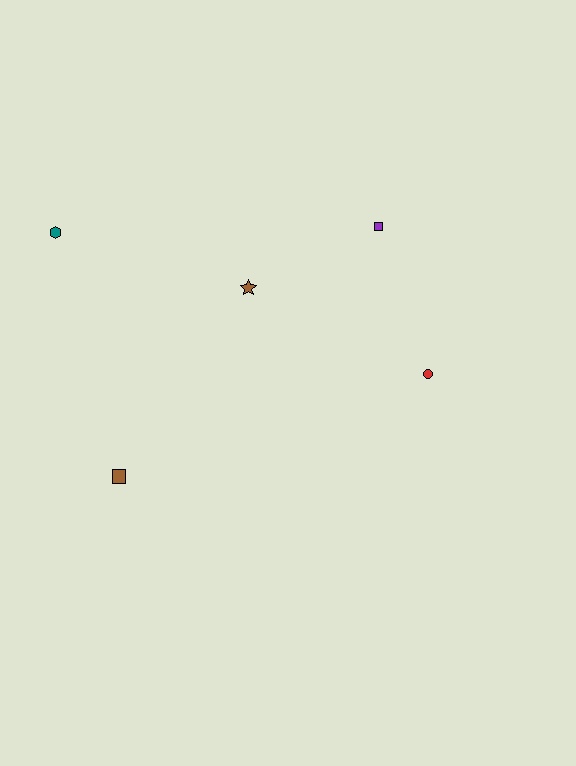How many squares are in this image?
There are 2 squares.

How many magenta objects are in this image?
There are no magenta objects.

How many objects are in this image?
There are 5 objects.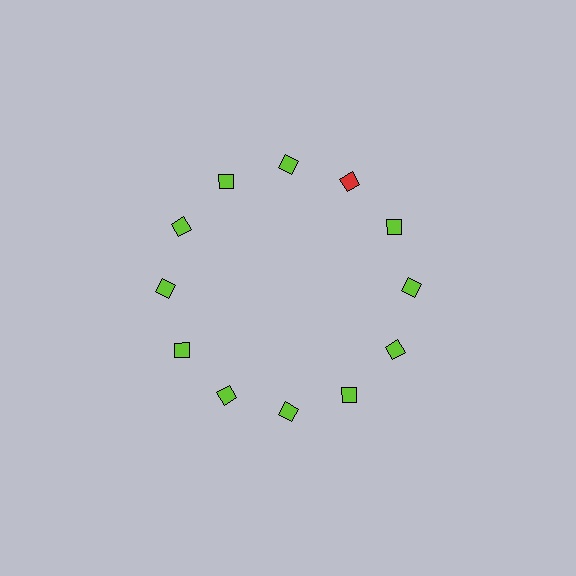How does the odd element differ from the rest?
It has a different color: red instead of lime.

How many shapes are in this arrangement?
There are 12 shapes arranged in a ring pattern.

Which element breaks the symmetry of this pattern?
The red diamond at roughly the 1 o'clock position breaks the symmetry. All other shapes are lime diamonds.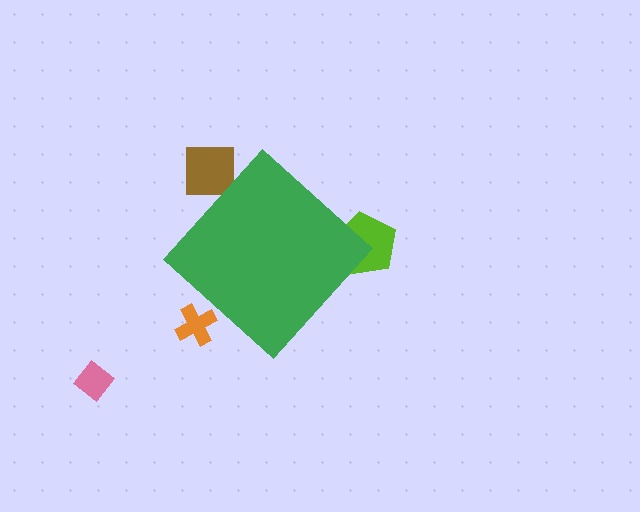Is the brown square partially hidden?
Yes, the brown square is partially hidden behind the green diamond.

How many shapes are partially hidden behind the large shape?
3 shapes are partially hidden.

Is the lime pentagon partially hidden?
Yes, the lime pentagon is partially hidden behind the green diamond.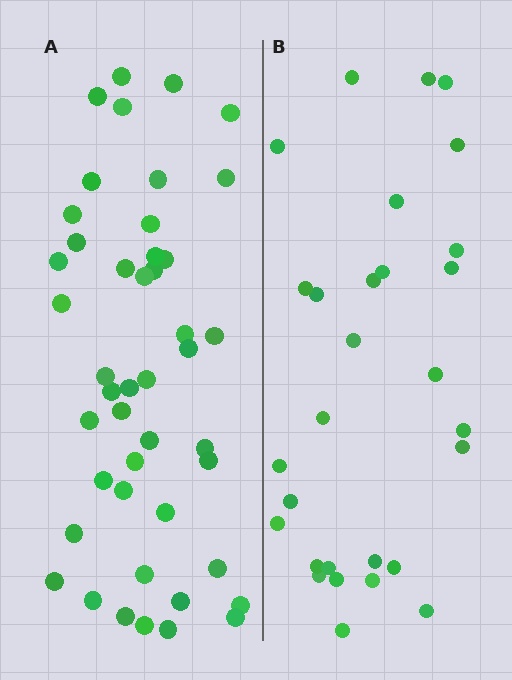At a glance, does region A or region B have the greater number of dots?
Region A (the left region) has more dots.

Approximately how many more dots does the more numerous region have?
Region A has approximately 15 more dots than region B.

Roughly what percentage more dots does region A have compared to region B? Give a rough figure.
About 55% more.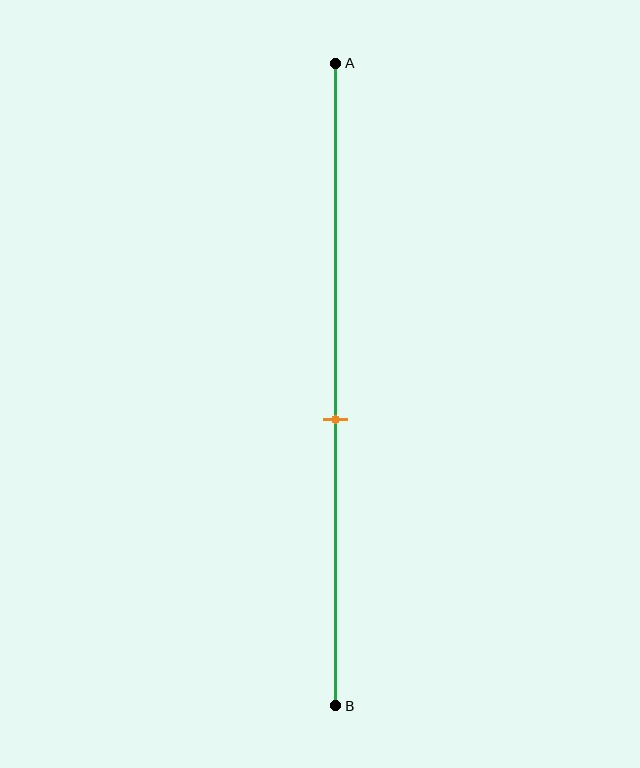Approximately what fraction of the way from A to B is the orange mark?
The orange mark is approximately 55% of the way from A to B.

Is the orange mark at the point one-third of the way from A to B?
No, the mark is at about 55% from A, not at the 33% one-third point.